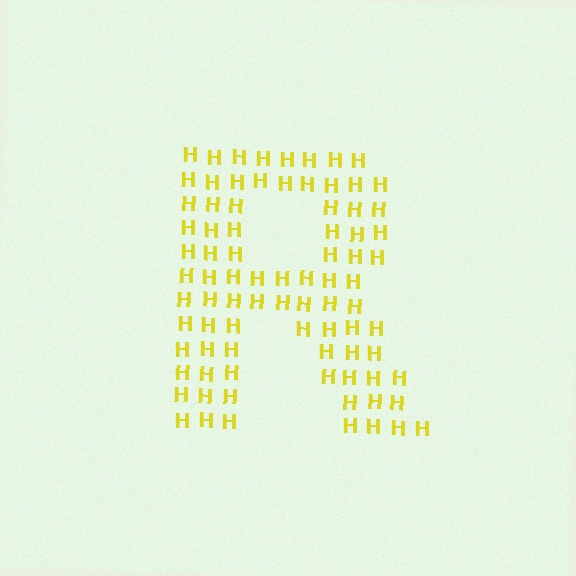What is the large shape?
The large shape is the letter R.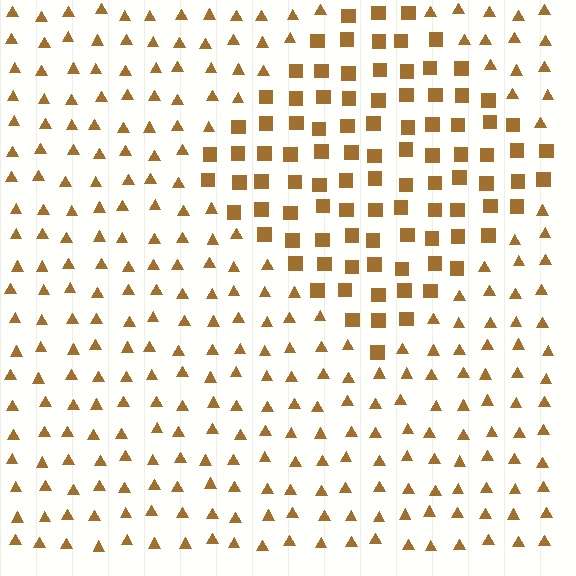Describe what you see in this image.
The image is filled with small brown elements arranged in a uniform grid. A diamond-shaped region contains squares, while the surrounding area contains triangles. The boundary is defined purely by the change in element shape.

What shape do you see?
I see a diamond.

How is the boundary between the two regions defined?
The boundary is defined by a change in element shape: squares inside vs. triangles outside. All elements share the same color and spacing.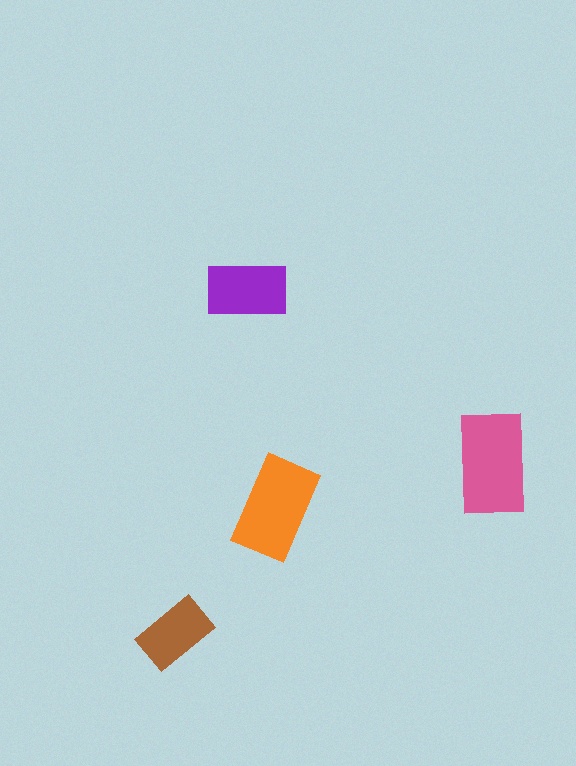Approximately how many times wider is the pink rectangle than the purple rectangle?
About 1.5 times wider.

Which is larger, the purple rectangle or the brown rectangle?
The purple one.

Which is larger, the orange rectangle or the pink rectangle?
The pink one.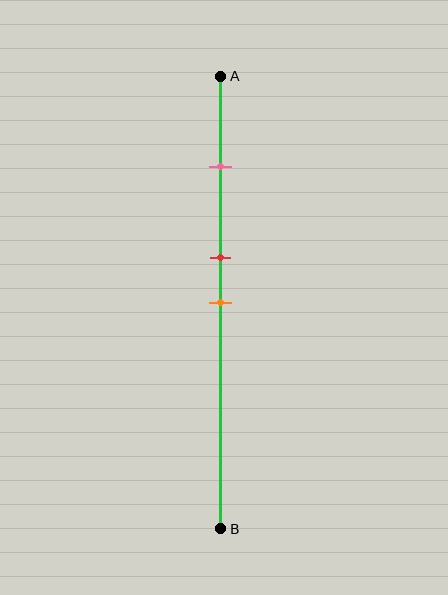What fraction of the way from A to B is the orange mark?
The orange mark is approximately 50% (0.5) of the way from A to B.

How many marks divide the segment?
There are 3 marks dividing the segment.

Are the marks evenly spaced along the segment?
No, the marks are not evenly spaced.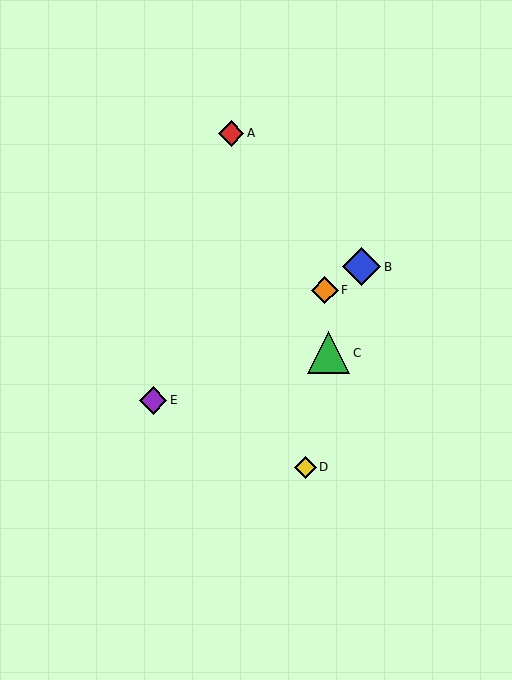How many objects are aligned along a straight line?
3 objects (B, E, F) are aligned along a straight line.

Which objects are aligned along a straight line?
Objects B, E, F are aligned along a straight line.